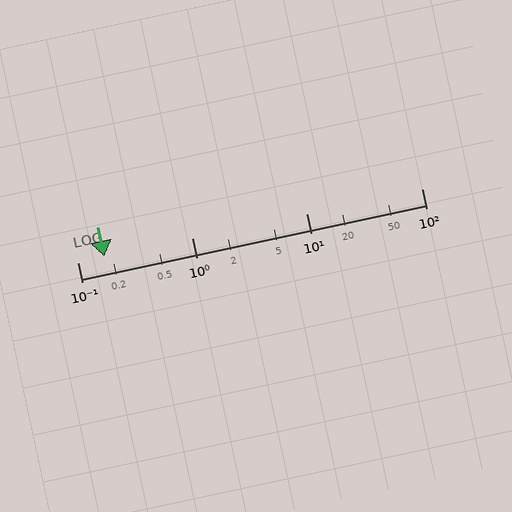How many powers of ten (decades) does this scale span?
The scale spans 3 decades, from 0.1 to 100.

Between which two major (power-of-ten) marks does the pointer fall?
The pointer is between 0.1 and 1.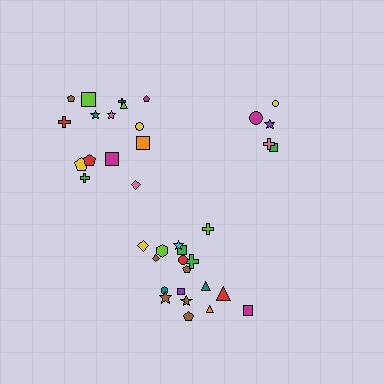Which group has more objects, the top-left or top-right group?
The top-left group.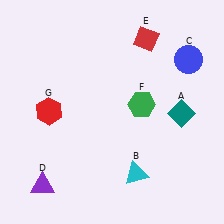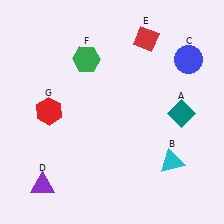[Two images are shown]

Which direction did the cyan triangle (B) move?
The cyan triangle (B) moved right.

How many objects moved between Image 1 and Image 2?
2 objects moved between the two images.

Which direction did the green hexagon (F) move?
The green hexagon (F) moved left.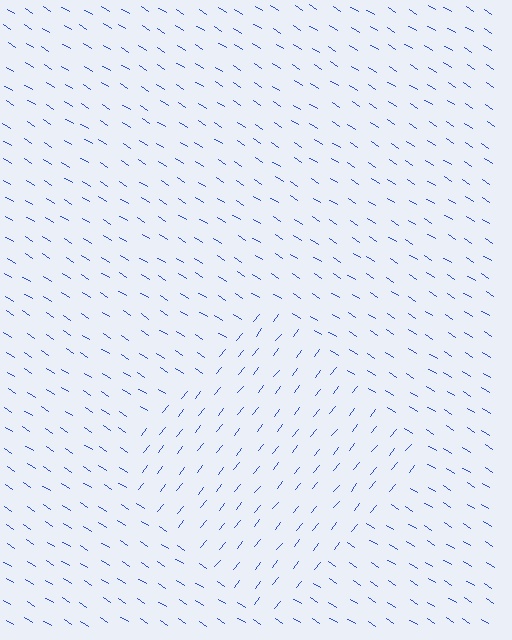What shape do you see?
I see a diamond.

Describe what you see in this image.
The image is filled with small blue line segments. A diamond region in the image has lines oriented differently from the surrounding lines, creating a visible texture boundary.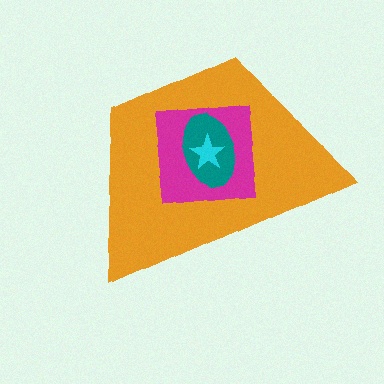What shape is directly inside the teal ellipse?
The cyan star.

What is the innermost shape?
The cyan star.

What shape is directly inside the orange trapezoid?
The magenta square.